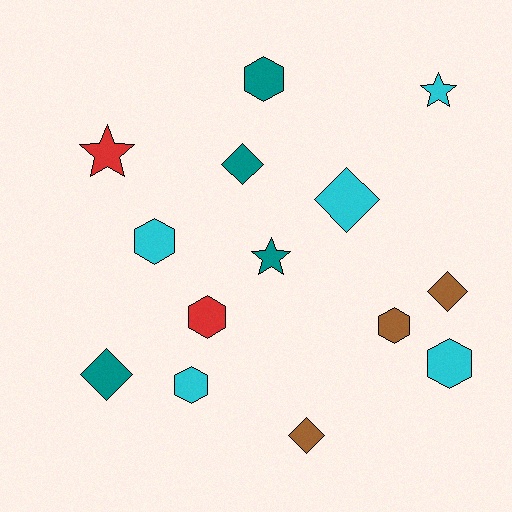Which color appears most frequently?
Cyan, with 5 objects.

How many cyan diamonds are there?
There is 1 cyan diamond.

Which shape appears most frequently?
Hexagon, with 6 objects.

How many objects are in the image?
There are 14 objects.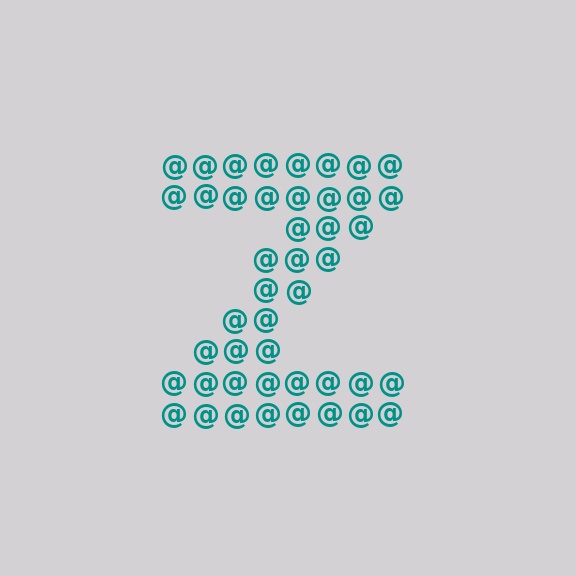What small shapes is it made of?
It is made of small at signs.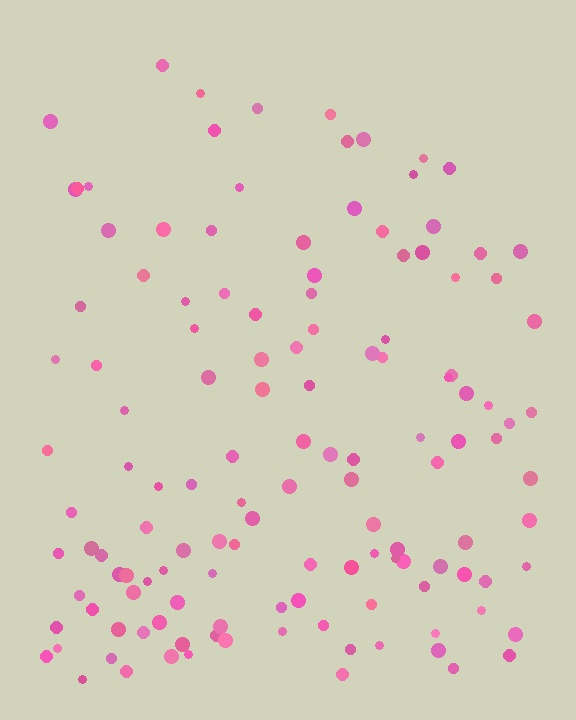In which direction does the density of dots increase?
From top to bottom, with the bottom side densest.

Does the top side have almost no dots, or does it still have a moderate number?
Still a moderate number, just noticeably fewer than the bottom.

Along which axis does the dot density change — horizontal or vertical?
Vertical.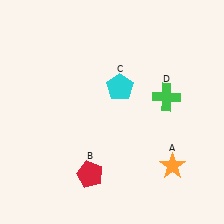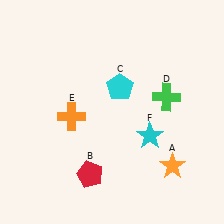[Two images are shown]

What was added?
An orange cross (E), a cyan star (F) were added in Image 2.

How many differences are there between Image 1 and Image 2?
There are 2 differences between the two images.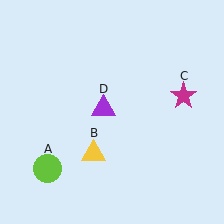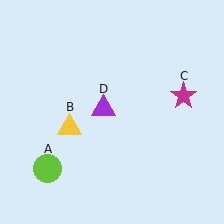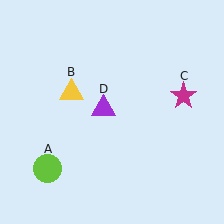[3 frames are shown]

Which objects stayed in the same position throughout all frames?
Lime circle (object A) and magenta star (object C) and purple triangle (object D) remained stationary.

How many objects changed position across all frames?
1 object changed position: yellow triangle (object B).